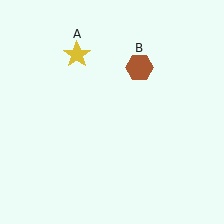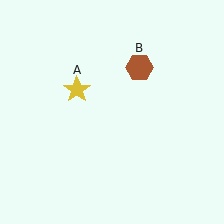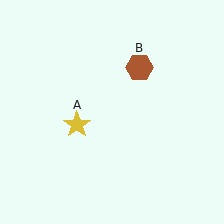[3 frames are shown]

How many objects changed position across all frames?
1 object changed position: yellow star (object A).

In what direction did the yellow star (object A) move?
The yellow star (object A) moved down.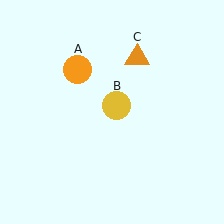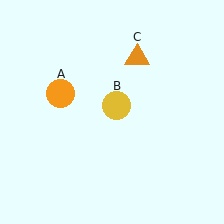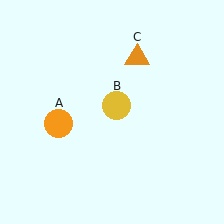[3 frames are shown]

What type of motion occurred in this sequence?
The orange circle (object A) rotated counterclockwise around the center of the scene.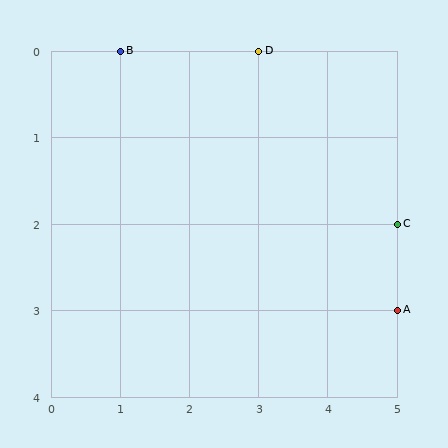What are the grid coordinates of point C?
Point C is at grid coordinates (5, 2).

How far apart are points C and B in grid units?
Points C and B are 4 columns and 2 rows apart (about 4.5 grid units diagonally).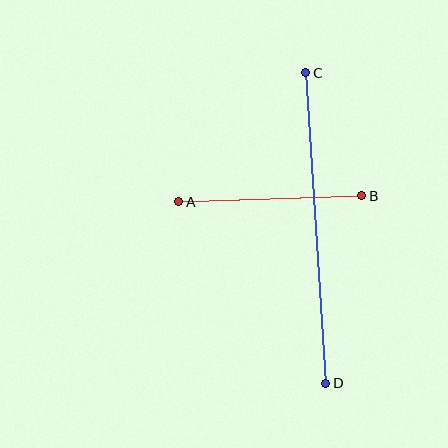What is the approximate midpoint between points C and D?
The midpoint is at approximately (316, 228) pixels.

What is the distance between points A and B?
The distance is approximately 183 pixels.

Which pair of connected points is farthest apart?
Points C and D are farthest apart.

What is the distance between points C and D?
The distance is approximately 311 pixels.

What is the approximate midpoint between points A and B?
The midpoint is at approximately (270, 199) pixels.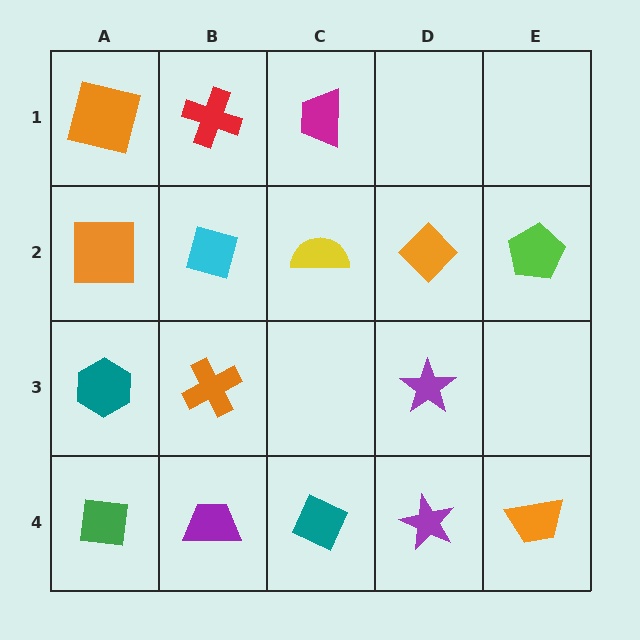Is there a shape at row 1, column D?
No, that cell is empty.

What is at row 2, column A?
An orange square.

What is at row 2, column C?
A yellow semicircle.